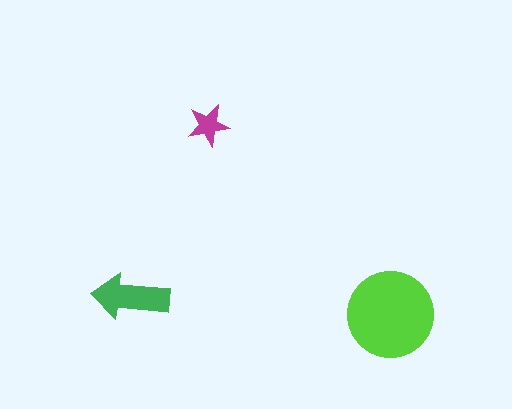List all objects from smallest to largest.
The magenta star, the green arrow, the lime circle.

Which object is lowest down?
The lime circle is bottommost.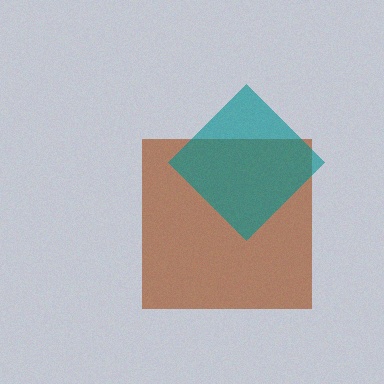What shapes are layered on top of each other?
The layered shapes are: a brown square, a teal diamond.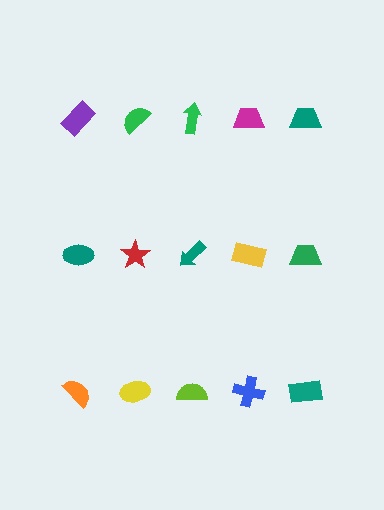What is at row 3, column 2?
A yellow ellipse.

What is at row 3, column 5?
A teal rectangle.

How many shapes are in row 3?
5 shapes.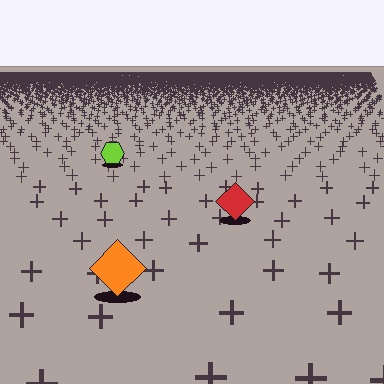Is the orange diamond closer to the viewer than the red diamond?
Yes. The orange diamond is closer — you can tell from the texture gradient: the ground texture is coarser near it.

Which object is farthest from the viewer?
The lime hexagon is farthest from the viewer. It appears smaller and the ground texture around it is denser.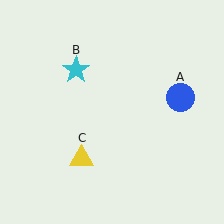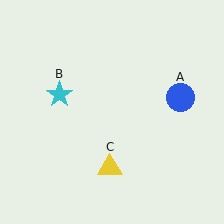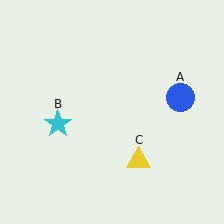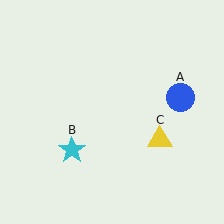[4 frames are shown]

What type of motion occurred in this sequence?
The cyan star (object B), yellow triangle (object C) rotated counterclockwise around the center of the scene.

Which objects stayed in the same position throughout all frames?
Blue circle (object A) remained stationary.